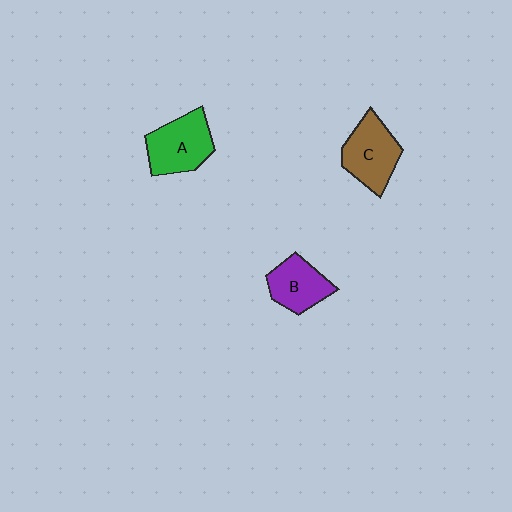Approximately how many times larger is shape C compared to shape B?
Approximately 1.2 times.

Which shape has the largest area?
Shape A (green).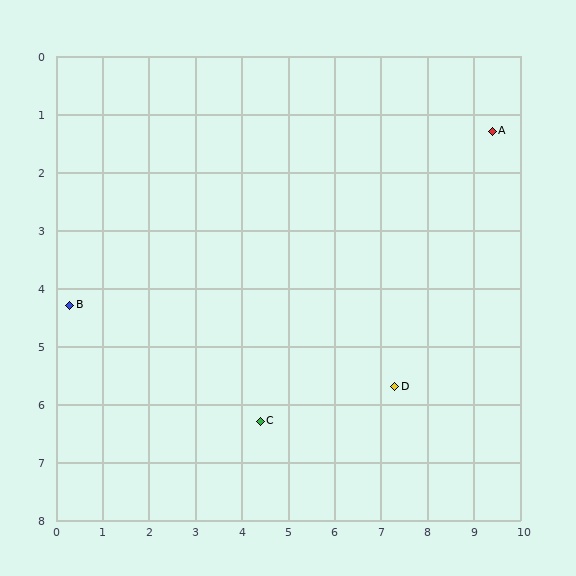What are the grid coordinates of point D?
Point D is at approximately (7.3, 5.7).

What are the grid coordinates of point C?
Point C is at approximately (4.4, 6.3).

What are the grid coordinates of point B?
Point B is at approximately (0.3, 4.3).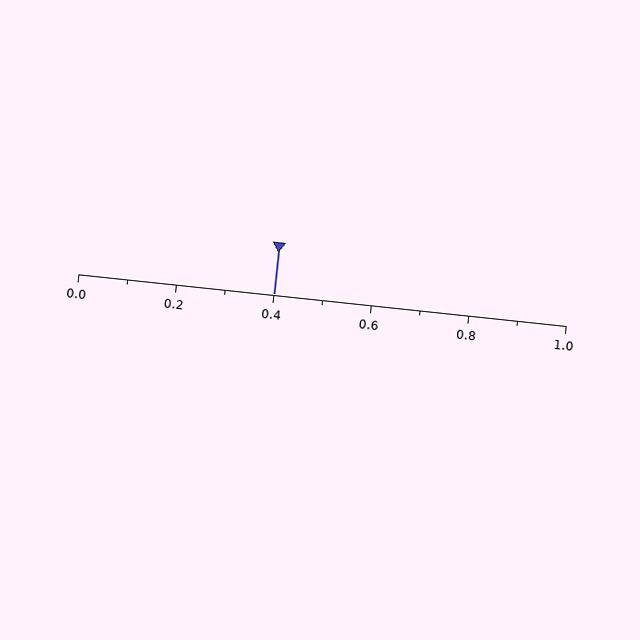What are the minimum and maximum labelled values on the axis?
The axis runs from 0.0 to 1.0.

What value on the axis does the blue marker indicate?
The marker indicates approximately 0.4.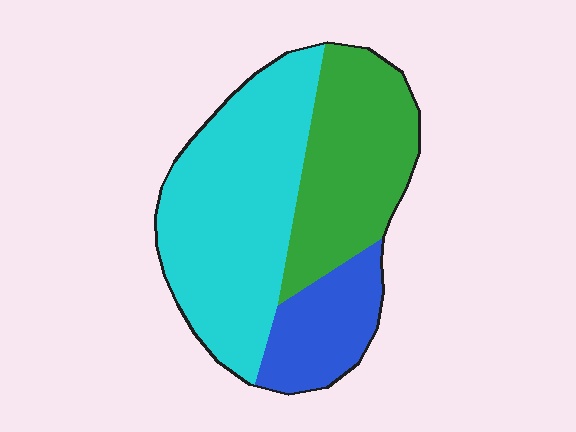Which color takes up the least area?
Blue, at roughly 20%.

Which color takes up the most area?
Cyan, at roughly 50%.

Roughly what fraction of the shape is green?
Green covers about 35% of the shape.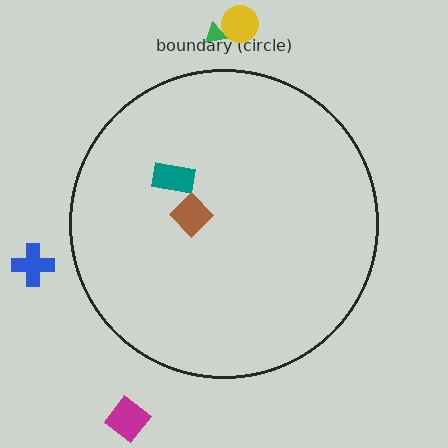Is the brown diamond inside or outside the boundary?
Inside.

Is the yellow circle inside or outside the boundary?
Outside.